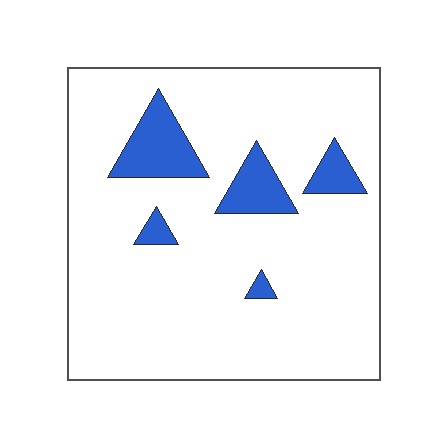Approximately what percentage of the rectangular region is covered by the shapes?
Approximately 10%.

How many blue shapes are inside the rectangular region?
5.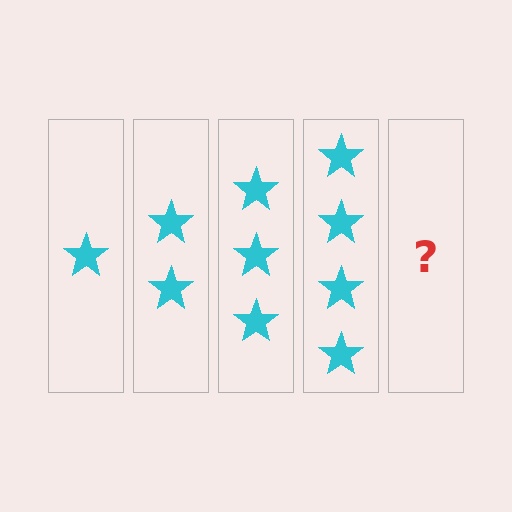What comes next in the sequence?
The next element should be 5 stars.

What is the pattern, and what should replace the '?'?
The pattern is that each step adds one more star. The '?' should be 5 stars.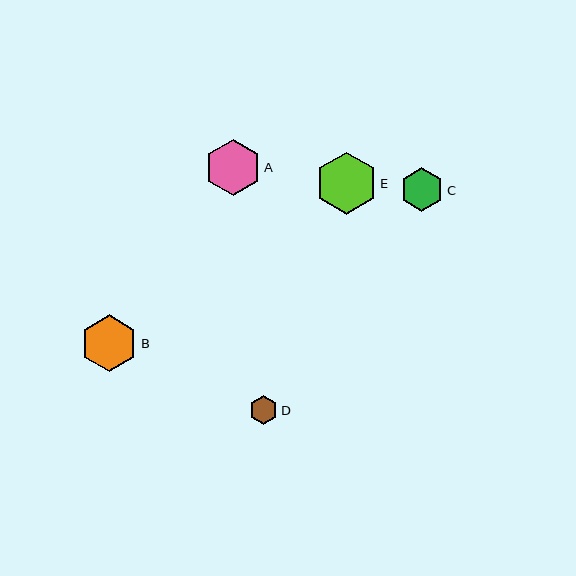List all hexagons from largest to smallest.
From largest to smallest: E, B, A, C, D.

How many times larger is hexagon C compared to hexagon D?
Hexagon C is approximately 1.5 times the size of hexagon D.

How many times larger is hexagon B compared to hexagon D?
Hexagon B is approximately 2.0 times the size of hexagon D.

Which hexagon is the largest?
Hexagon E is the largest with a size of approximately 62 pixels.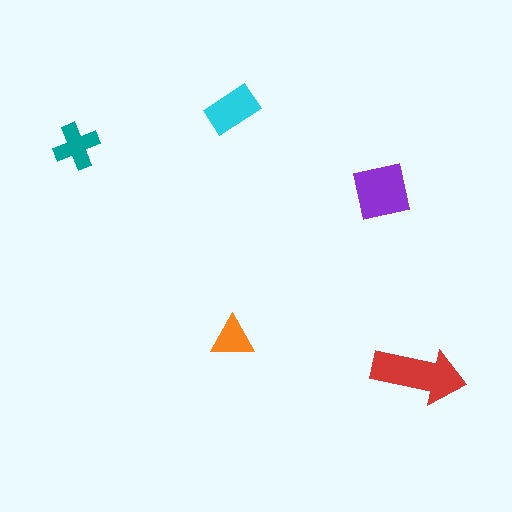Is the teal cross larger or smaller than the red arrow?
Smaller.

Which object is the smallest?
The orange triangle.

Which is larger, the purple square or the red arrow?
The red arrow.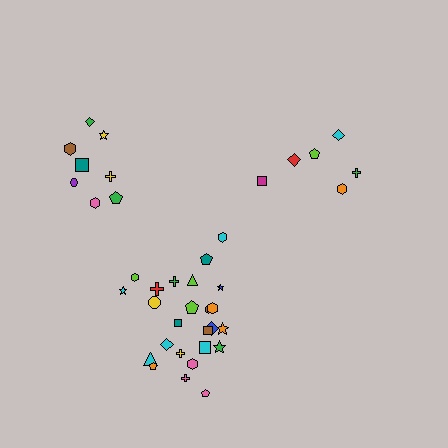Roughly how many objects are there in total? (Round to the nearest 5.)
Roughly 40 objects in total.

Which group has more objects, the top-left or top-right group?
The top-left group.